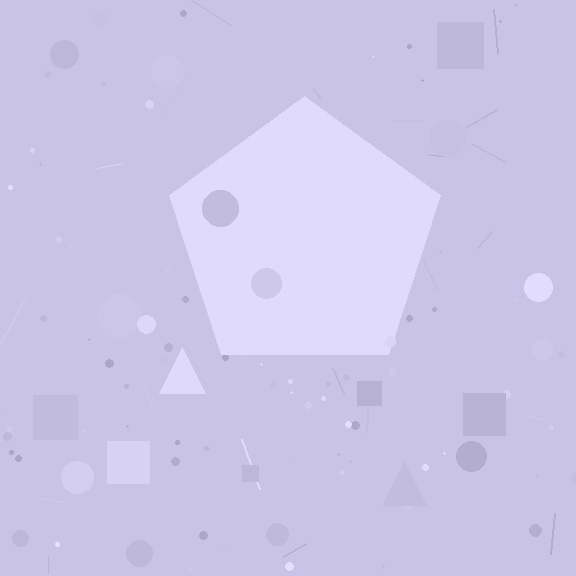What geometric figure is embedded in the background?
A pentagon is embedded in the background.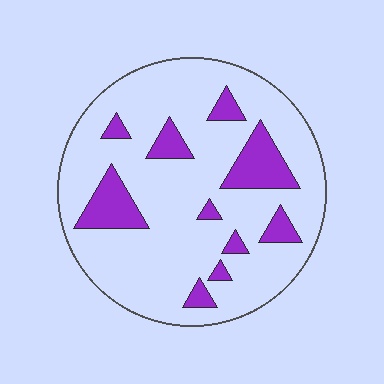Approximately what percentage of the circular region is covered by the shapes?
Approximately 20%.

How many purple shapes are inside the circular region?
10.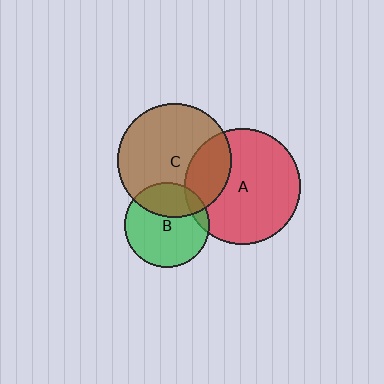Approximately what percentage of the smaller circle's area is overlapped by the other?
Approximately 10%.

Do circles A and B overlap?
Yes.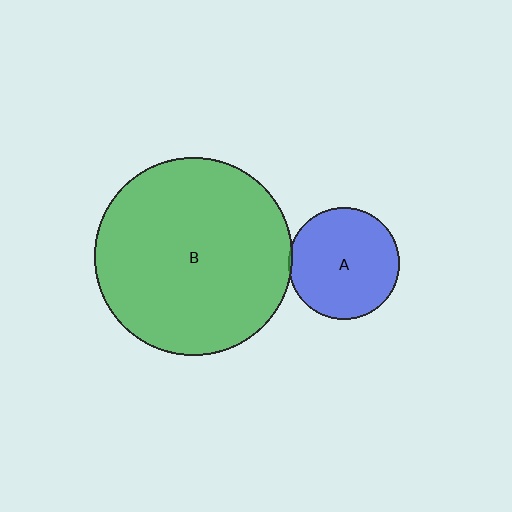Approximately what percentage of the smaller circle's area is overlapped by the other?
Approximately 5%.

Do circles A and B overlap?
Yes.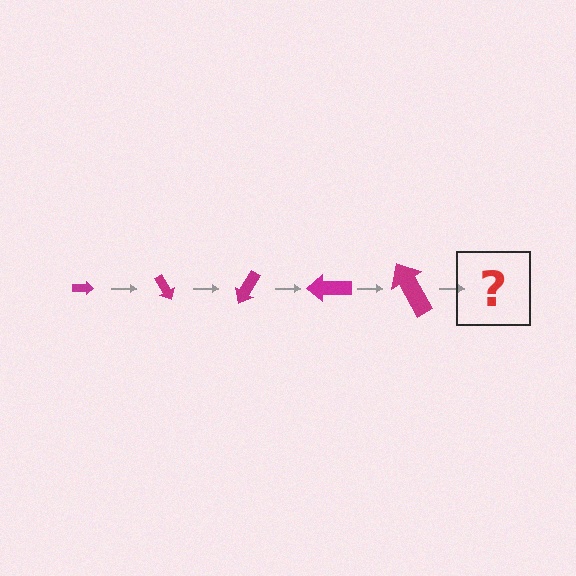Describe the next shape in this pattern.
It should be an arrow, larger than the previous one and rotated 300 degrees from the start.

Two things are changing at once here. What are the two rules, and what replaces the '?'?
The two rules are that the arrow grows larger each step and it rotates 60 degrees each step. The '?' should be an arrow, larger than the previous one and rotated 300 degrees from the start.